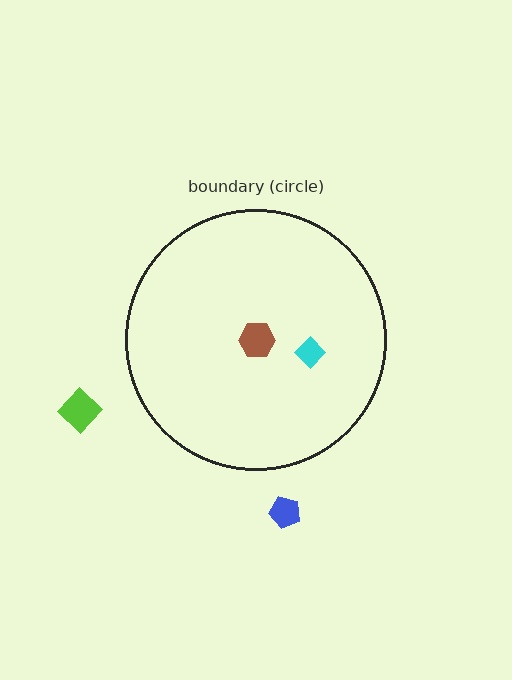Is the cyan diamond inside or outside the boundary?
Inside.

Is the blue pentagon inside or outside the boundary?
Outside.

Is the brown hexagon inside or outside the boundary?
Inside.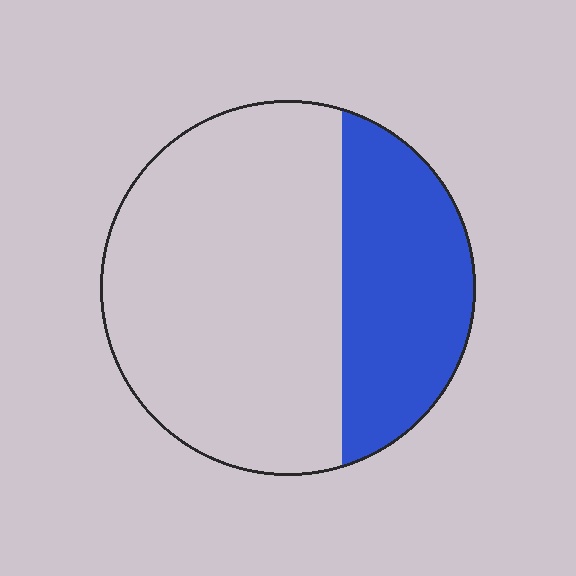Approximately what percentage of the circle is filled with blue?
Approximately 30%.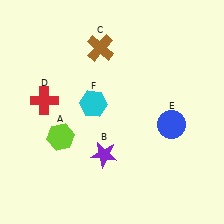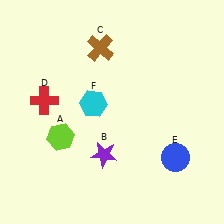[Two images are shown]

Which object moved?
The blue circle (E) moved down.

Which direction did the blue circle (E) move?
The blue circle (E) moved down.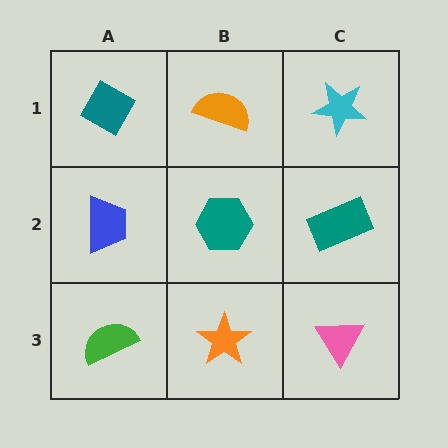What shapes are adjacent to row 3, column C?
A teal rectangle (row 2, column C), an orange star (row 3, column B).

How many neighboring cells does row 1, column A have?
2.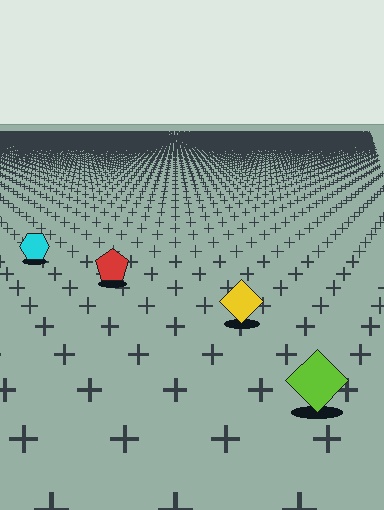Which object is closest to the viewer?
The lime diamond is closest. The texture marks near it are larger and more spread out.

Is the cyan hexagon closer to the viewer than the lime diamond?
No. The lime diamond is closer — you can tell from the texture gradient: the ground texture is coarser near it.